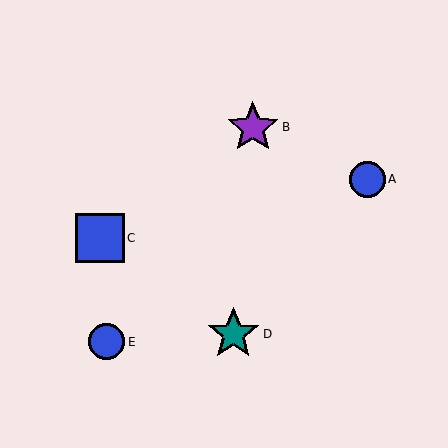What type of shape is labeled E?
Shape E is a blue circle.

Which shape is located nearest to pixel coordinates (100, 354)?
The blue circle (labeled E) at (107, 342) is nearest to that location.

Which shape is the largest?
The teal star (labeled D) is the largest.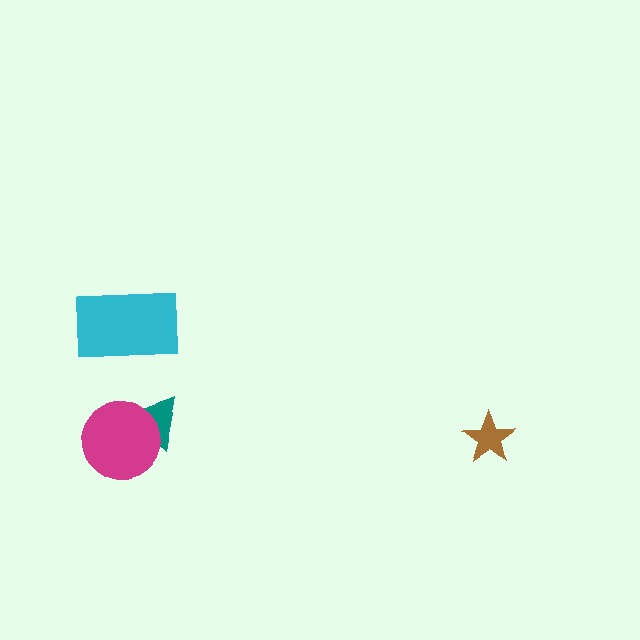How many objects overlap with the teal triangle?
1 object overlaps with the teal triangle.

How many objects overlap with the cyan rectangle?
0 objects overlap with the cyan rectangle.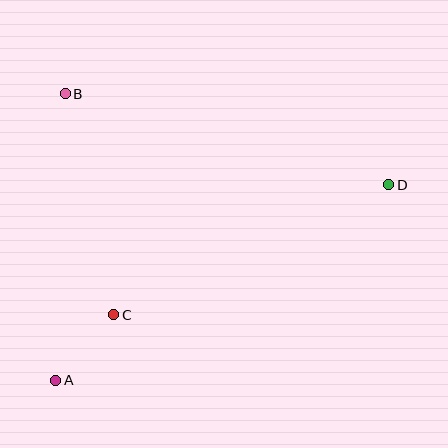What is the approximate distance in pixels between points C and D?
The distance between C and D is approximately 304 pixels.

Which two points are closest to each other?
Points A and C are closest to each other.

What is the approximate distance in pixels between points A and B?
The distance between A and B is approximately 287 pixels.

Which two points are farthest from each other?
Points A and D are farthest from each other.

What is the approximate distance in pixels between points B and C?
The distance between B and C is approximately 226 pixels.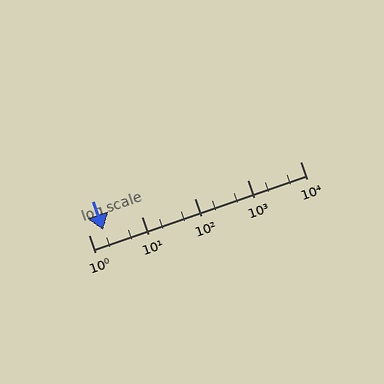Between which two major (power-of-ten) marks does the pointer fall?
The pointer is between 1 and 10.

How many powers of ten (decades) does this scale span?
The scale spans 4 decades, from 1 to 10000.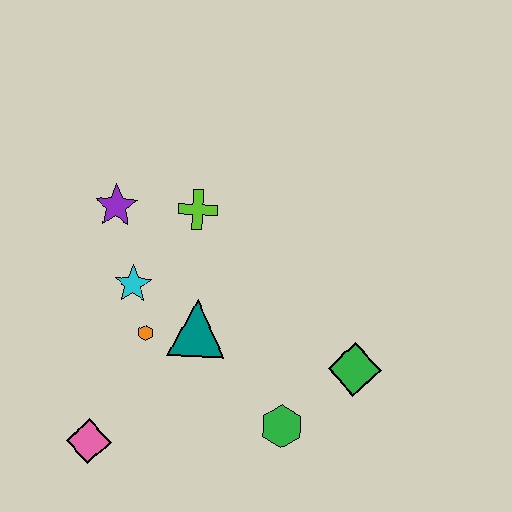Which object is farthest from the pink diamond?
The green diamond is farthest from the pink diamond.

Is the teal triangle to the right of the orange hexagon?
Yes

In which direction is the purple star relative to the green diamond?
The purple star is to the left of the green diamond.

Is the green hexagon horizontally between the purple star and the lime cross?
No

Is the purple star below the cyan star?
No